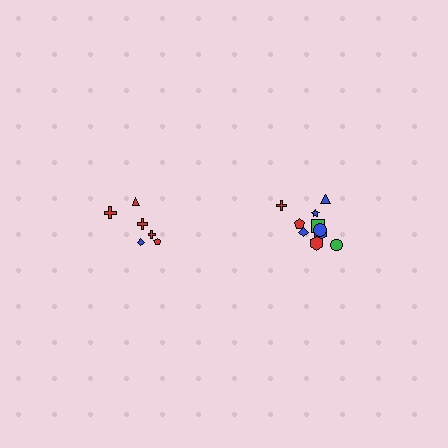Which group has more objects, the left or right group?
The right group.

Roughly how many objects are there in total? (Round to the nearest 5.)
Roughly 20 objects in total.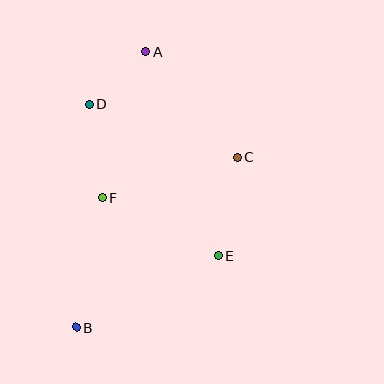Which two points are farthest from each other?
Points A and B are farthest from each other.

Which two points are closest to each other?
Points A and D are closest to each other.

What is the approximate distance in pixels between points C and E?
The distance between C and E is approximately 100 pixels.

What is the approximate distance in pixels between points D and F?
The distance between D and F is approximately 95 pixels.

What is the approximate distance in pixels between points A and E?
The distance between A and E is approximately 216 pixels.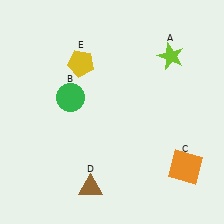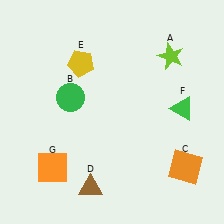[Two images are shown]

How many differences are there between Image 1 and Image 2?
There are 2 differences between the two images.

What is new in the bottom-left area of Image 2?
An orange square (G) was added in the bottom-left area of Image 2.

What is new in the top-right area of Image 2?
A green triangle (F) was added in the top-right area of Image 2.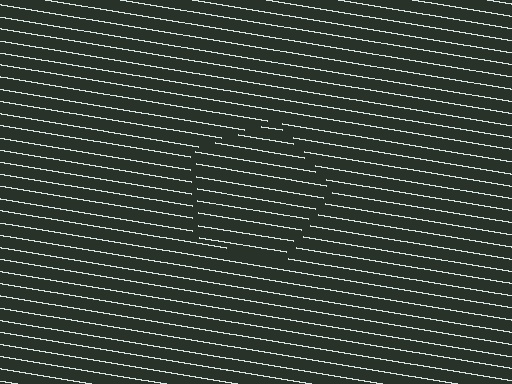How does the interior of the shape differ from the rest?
The interior of the shape contains the same grating, shifted by half a period — the contour is defined by the phase discontinuity where line-ends from the inner and outer gratings abut.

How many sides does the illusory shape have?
5 sides — the line-ends trace a pentagon.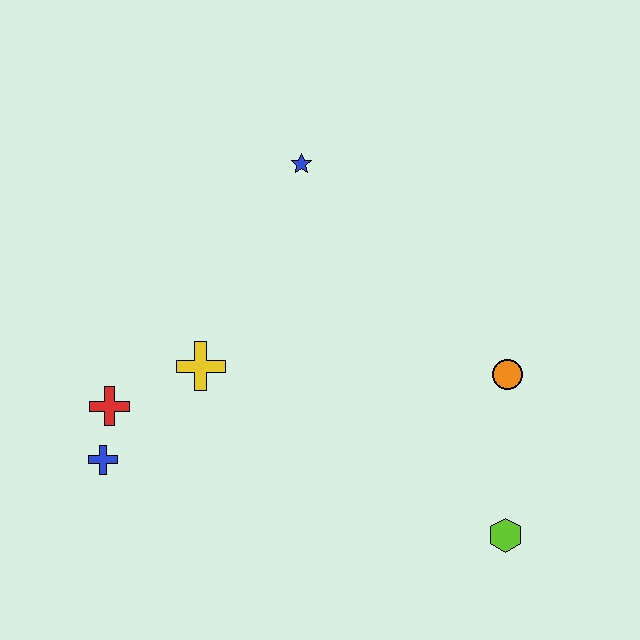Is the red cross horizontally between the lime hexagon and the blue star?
No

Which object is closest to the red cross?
The blue cross is closest to the red cross.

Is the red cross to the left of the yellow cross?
Yes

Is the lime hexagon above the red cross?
No